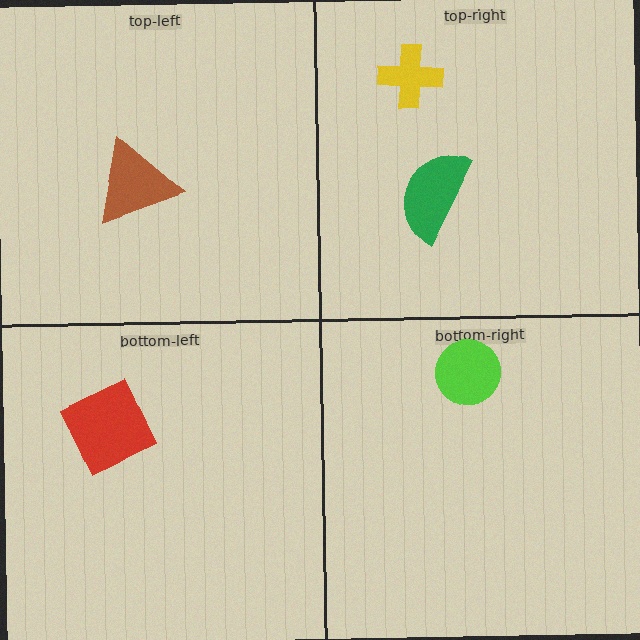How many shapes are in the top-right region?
2.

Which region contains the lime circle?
The bottom-right region.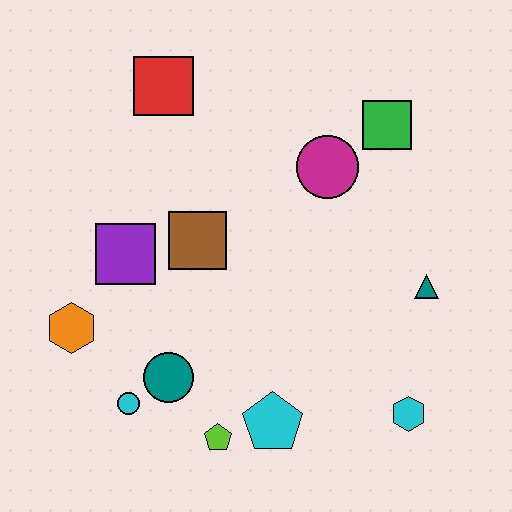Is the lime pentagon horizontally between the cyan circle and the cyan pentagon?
Yes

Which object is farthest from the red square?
The cyan hexagon is farthest from the red square.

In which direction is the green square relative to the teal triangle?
The green square is above the teal triangle.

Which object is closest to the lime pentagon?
The cyan pentagon is closest to the lime pentagon.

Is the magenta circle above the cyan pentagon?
Yes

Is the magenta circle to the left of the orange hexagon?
No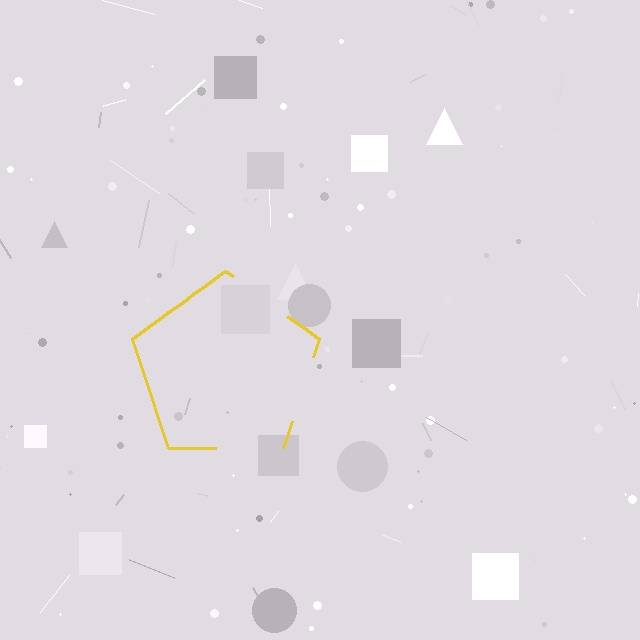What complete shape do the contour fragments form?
The contour fragments form a pentagon.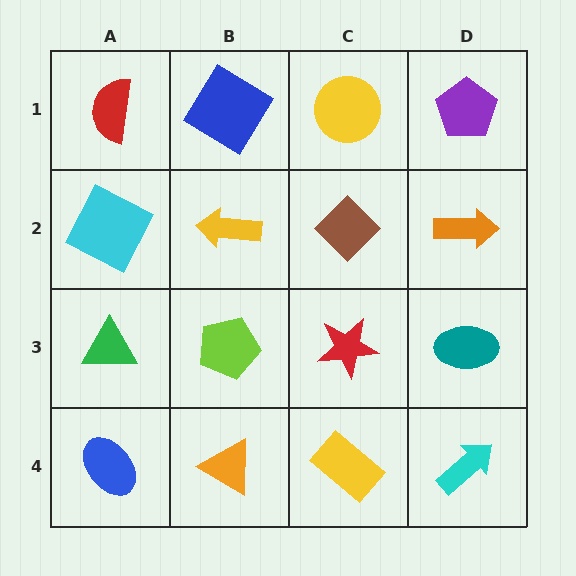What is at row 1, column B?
A blue diamond.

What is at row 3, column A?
A green triangle.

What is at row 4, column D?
A cyan arrow.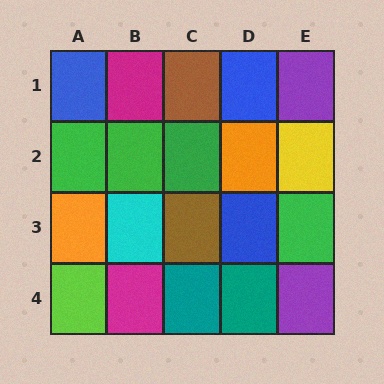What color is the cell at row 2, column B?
Green.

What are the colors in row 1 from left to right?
Blue, magenta, brown, blue, purple.